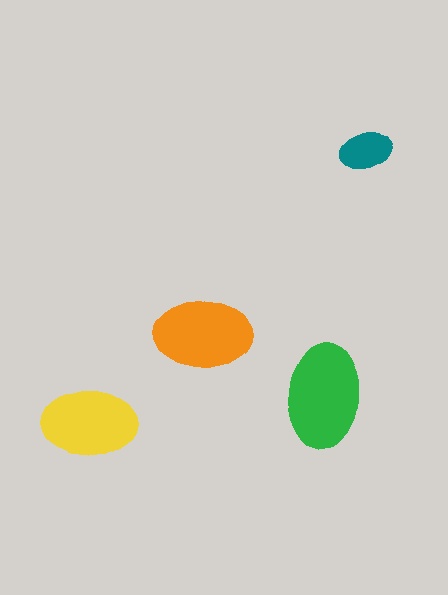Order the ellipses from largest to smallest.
the green one, the orange one, the yellow one, the teal one.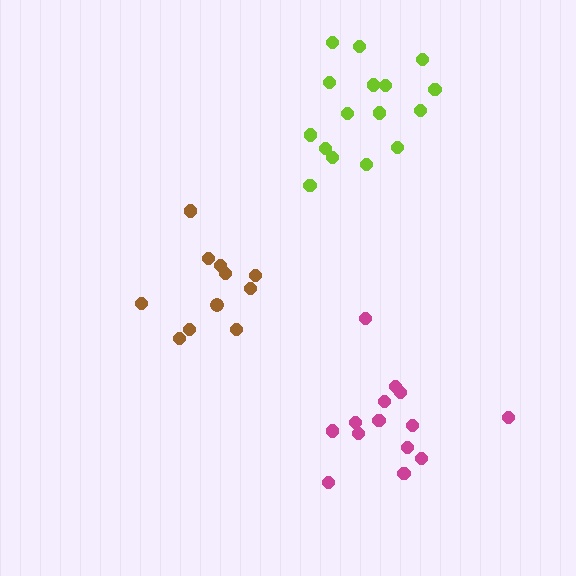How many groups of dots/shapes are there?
There are 3 groups.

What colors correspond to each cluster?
The clusters are colored: lime, magenta, brown.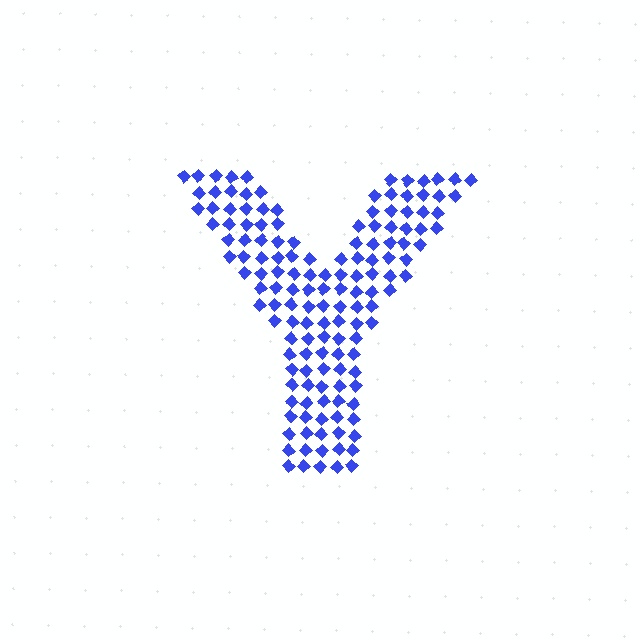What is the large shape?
The large shape is the letter Y.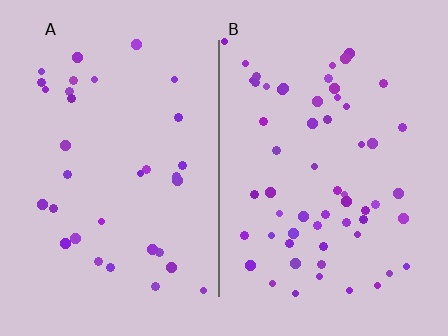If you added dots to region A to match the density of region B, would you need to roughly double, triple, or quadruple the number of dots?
Approximately double.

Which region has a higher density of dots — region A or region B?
B (the right).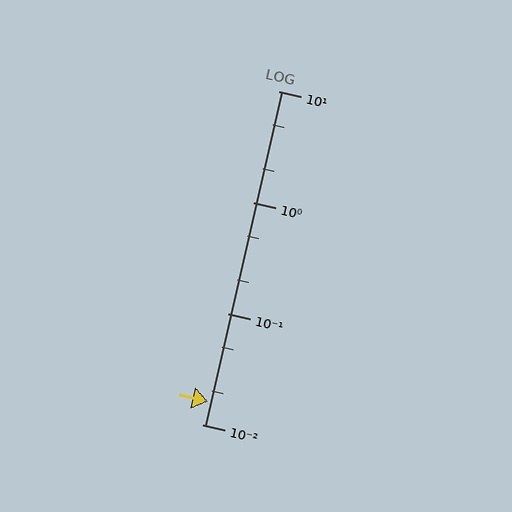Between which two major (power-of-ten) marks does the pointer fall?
The pointer is between 0.01 and 0.1.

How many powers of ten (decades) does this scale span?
The scale spans 3 decades, from 0.01 to 10.